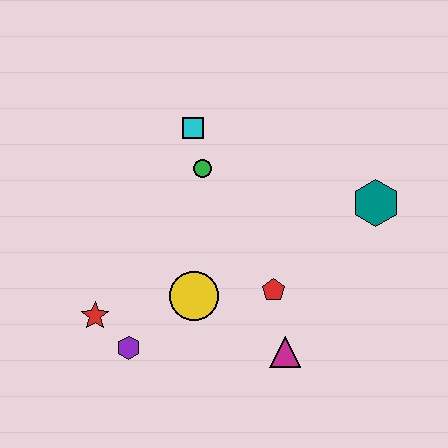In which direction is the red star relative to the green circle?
The red star is below the green circle.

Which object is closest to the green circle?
The cyan square is closest to the green circle.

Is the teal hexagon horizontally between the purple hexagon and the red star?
No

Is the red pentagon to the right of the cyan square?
Yes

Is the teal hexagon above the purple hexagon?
Yes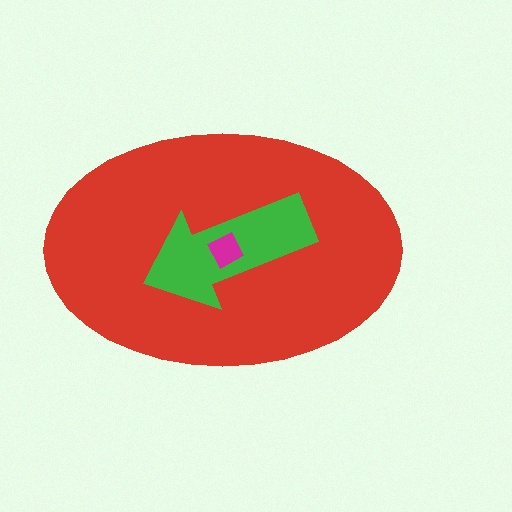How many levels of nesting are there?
3.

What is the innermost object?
The magenta square.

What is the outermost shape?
The red ellipse.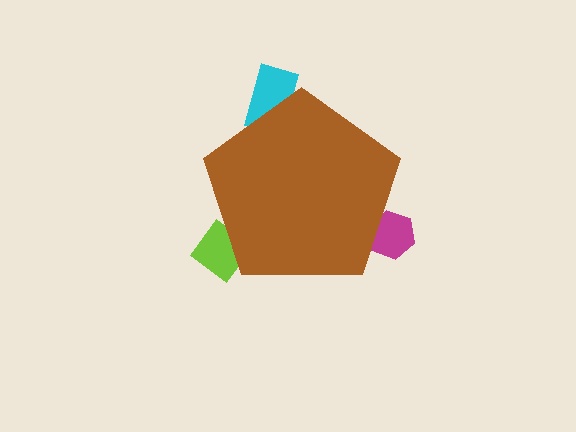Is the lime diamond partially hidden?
Yes, the lime diamond is partially hidden behind the brown pentagon.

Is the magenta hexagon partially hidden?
Yes, the magenta hexagon is partially hidden behind the brown pentagon.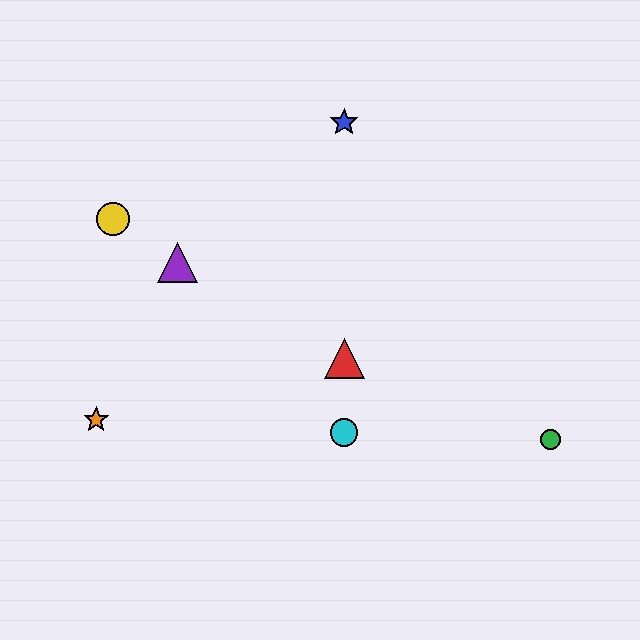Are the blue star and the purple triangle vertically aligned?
No, the blue star is at x≈344 and the purple triangle is at x≈177.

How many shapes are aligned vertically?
3 shapes (the red triangle, the blue star, the cyan circle) are aligned vertically.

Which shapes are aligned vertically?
The red triangle, the blue star, the cyan circle are aligned vertically.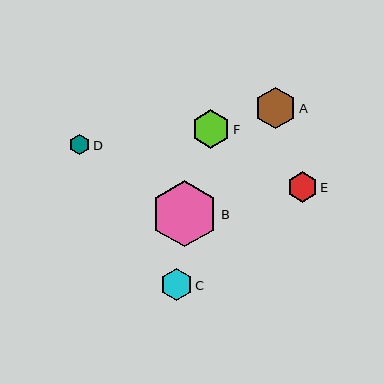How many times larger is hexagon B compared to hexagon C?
Hexagon B is approximately 2.0 times the size of hexagon C.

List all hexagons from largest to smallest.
From largest to smallest: B, A, F, C, E, D.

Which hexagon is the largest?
Hexagon B is the largest with a size of approximately 66 pixels.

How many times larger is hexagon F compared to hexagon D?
Hexagon F is approximately 1.9 times the size of hexagon D.